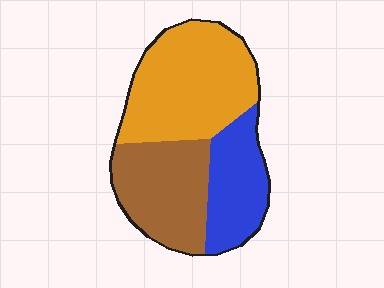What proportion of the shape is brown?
Brown takes up about one third (1/3) of the shape.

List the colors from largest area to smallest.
From largest to smallest: orange, brown, blue.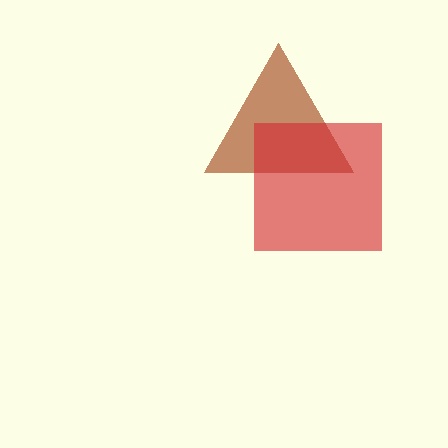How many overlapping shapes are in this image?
There are 2 overlapping shapes in the image.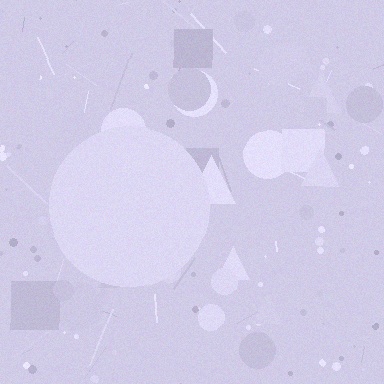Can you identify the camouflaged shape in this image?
The camouflaged shape is a circle.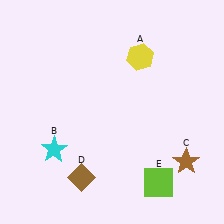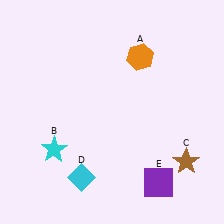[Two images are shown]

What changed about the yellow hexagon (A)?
In Image 1, A is yellow. In Image 2, it changed to orange.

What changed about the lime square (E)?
In Image 1, E is lime. In Image 2, it changed to purple.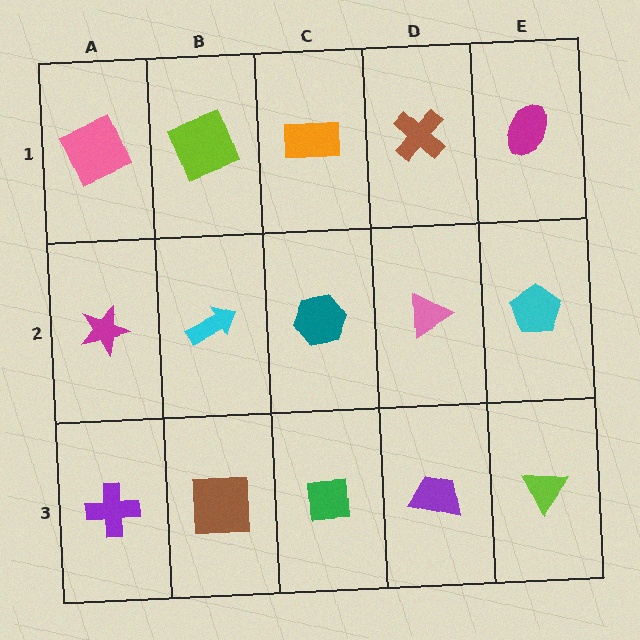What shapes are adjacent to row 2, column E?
A magenta ellipse (row 1, column E), a lime triangle (row 3, column E), a pink triangle (row 2, column D).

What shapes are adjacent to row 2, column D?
A brown cross (row 1, column D), a purple trapezoid (row 3, column D), a teal hexagon (row 2, column C), a cyan pentagon (row 2, column E).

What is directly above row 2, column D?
A brown cross.